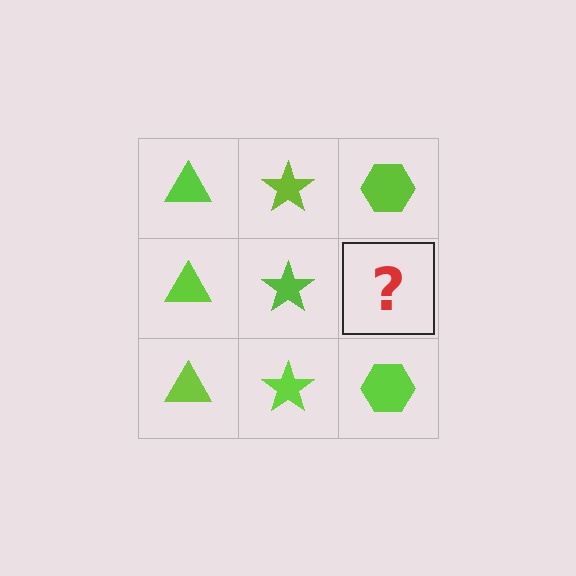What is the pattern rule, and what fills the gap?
The rule is that each column has a consistent shape. The gap should be filled with a lime hexagon.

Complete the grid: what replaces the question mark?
The question mark should be replaced with a lime hexagon.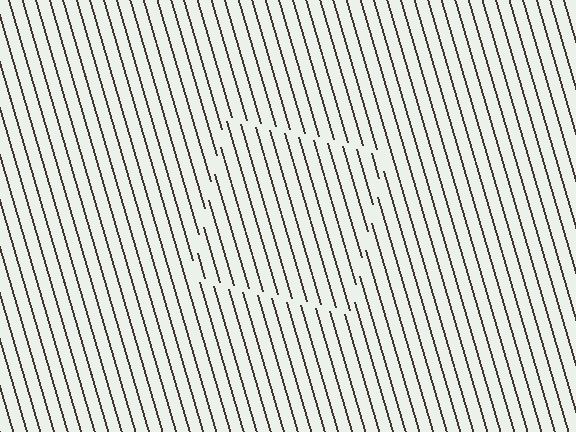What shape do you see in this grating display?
An illusory square. The interior of the shape contains the same grating, shifted by half a period — the contour is defined by the phase discontinuity where line-ends from the inner and outer gratings abut.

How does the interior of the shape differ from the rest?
The interior of the shape contains the same grating, shifted by half a period — the contour is defined by the phase discontinuity where line-ends from the inner and outer gratings abut.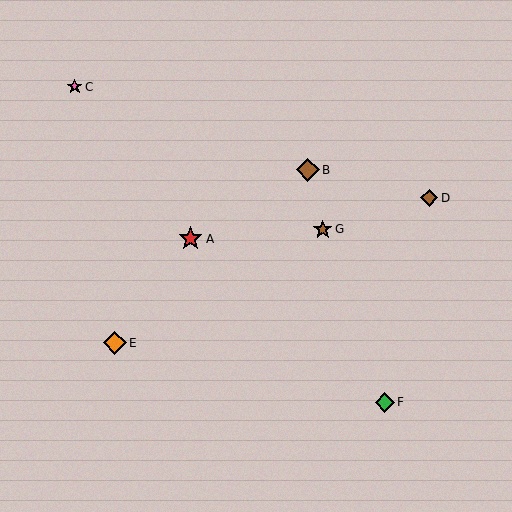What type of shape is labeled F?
Shape F is a green diamond.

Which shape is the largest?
The red star (labeled A) is the largest.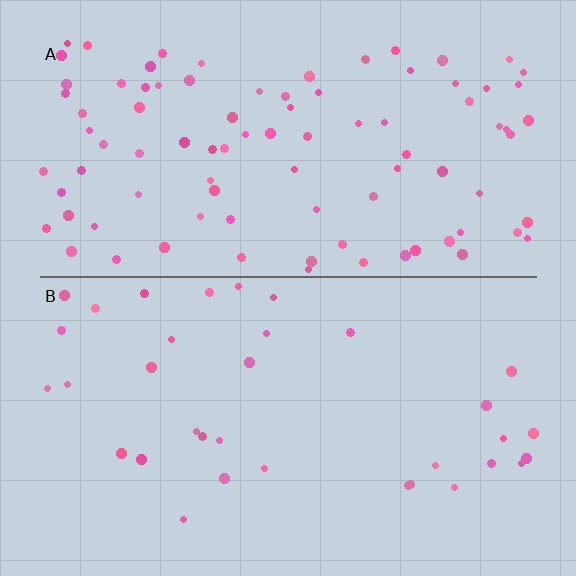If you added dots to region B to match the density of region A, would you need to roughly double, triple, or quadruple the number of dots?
Approximately triple.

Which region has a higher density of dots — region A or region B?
A (the top).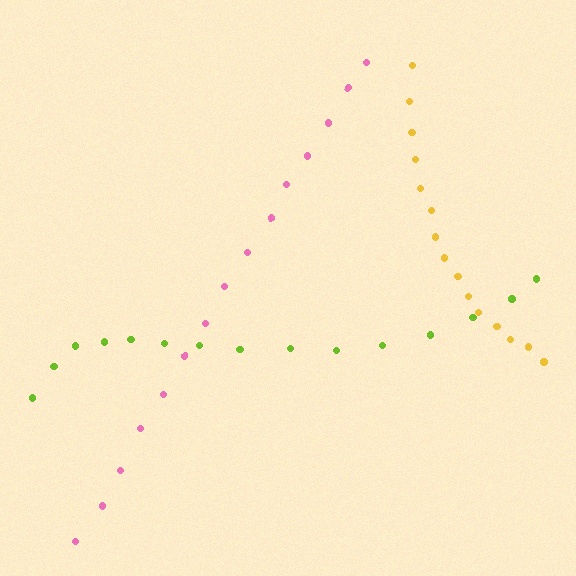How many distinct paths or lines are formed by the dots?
There are 3 distinct paths.